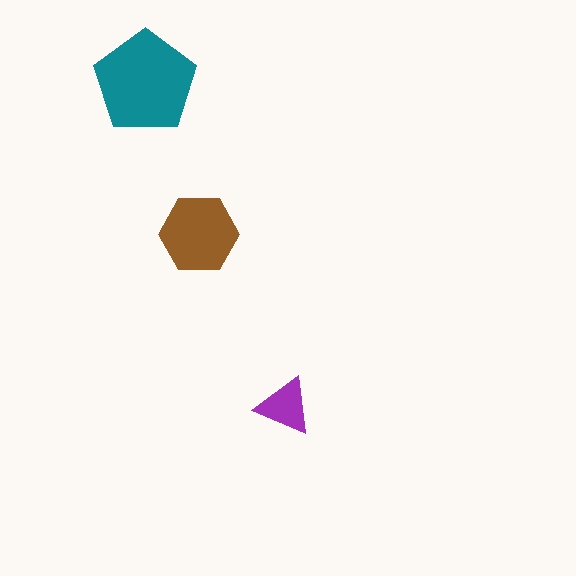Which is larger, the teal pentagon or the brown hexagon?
The teal pentagon.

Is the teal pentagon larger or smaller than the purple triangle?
Larger.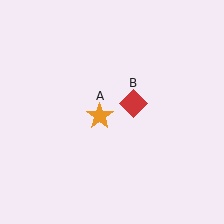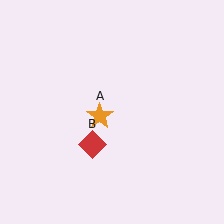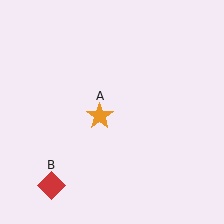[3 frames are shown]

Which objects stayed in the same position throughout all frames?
Orange star (object A) remained stationary.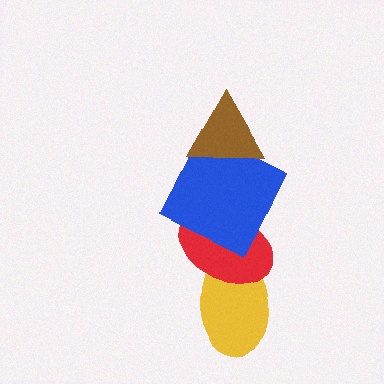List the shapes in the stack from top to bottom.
From top to bottom: the brown triangle, the blue square, the red ellipse, the yellow ellipse.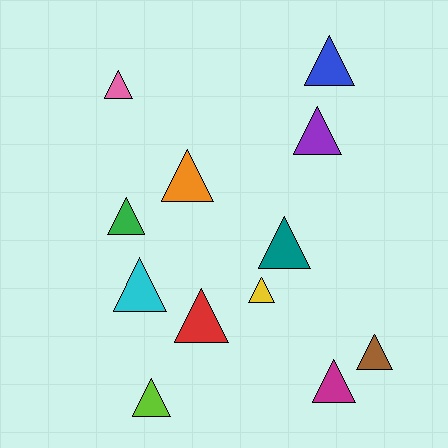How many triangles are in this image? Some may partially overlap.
There are 12 triangles.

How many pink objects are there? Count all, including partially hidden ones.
There is 1 pink object.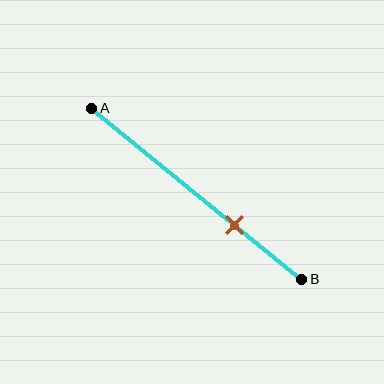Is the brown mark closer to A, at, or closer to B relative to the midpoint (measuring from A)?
The brown mark is closer to point B than the midpoint of segment AB.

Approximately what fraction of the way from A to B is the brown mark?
The brown mark is approximately 70% of the way from A to B.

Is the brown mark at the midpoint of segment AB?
No, the mark is at about 70% from A, not at the 50% midpoint.